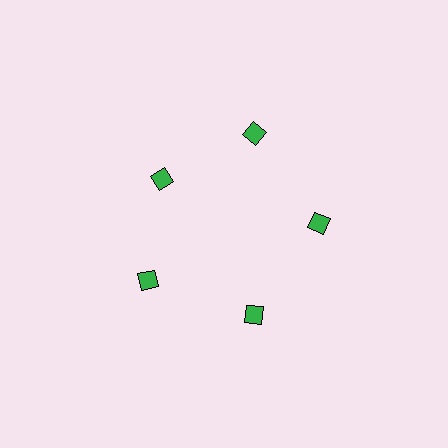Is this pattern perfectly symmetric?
No. The 5 green diamonds are arranged in a ring, but one element near the 10 o'clock position is pulled inward toward the center, breaking the 5-fold rotational symmetry.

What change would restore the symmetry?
The symmetry would be restored by moving it outward, back onto the ring so that all 5 diamonds sit at equal angles and equal distance from the center.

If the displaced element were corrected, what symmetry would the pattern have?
It would have 5-fold rotational symmetry — the pattern would map onto itself every 72 degrees.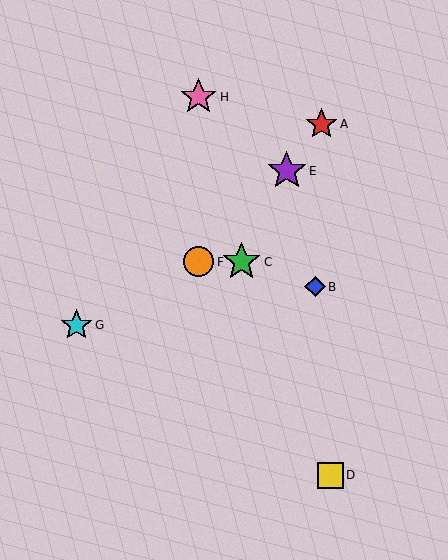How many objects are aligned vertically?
2 objects (F, H) are aligned vertically.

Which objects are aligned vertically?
Objects F, H are aligned vertically.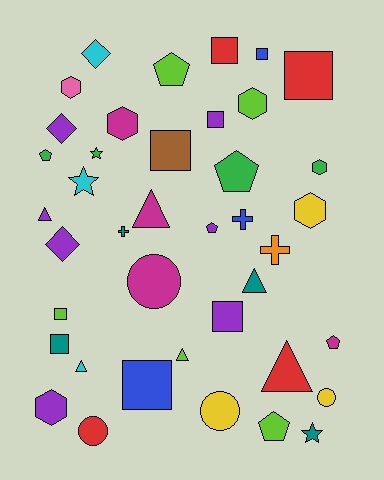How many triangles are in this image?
There are 6 triangles.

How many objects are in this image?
There are 40 objects.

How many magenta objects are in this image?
There are 4 magenta objects.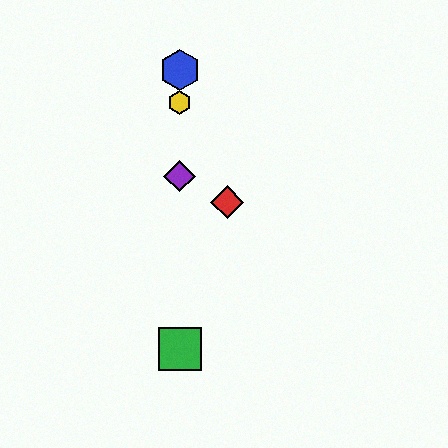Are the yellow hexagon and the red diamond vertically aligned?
No, the yellow hexagon is at x≈180 and the red diamond is at x≈227.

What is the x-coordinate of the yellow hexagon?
The yellow hexagon is at x≈180.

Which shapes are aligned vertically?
The blue hexagon, the green square, the yellow hexagon, the purple diamond are aligned vertically.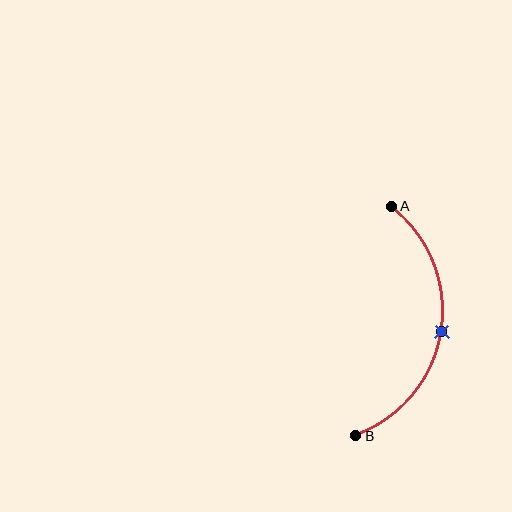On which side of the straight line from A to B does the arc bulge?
The arc bulges to the right of the straight line connecting A and B.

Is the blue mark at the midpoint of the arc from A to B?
Yes. The blue mark lies on the arc at equal arc-length from both A and B — it is the arc midpoint.